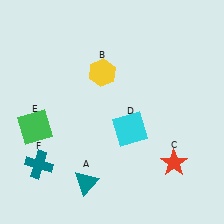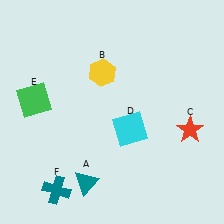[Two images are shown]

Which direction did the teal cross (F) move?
The teal cross (F) moved down.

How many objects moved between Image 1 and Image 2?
3 objects moved between the two images.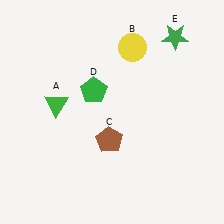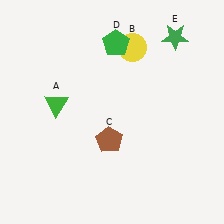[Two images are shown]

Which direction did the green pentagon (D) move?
The green pentagon (D) moved up.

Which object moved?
The green pentagon (D) moved up.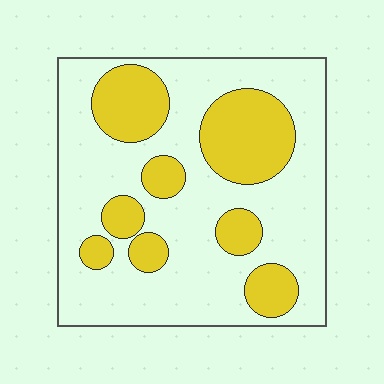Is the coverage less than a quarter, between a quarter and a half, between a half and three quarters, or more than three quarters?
Between a quarter and a half.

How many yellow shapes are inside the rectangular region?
8.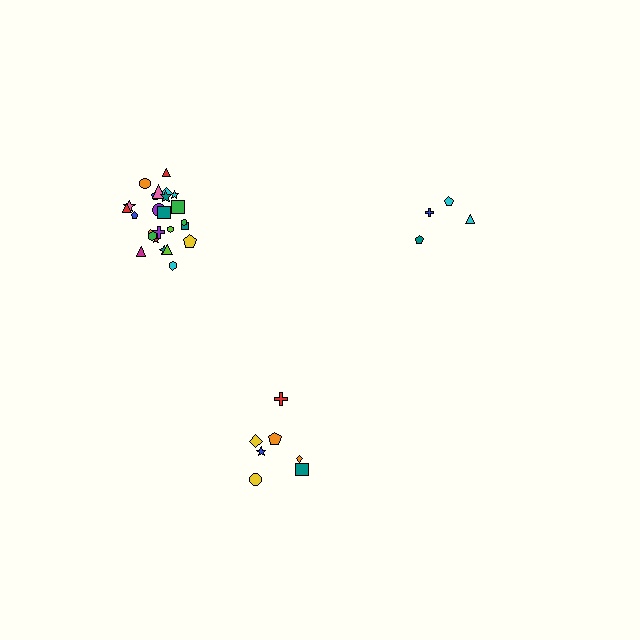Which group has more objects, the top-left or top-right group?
The top-left group.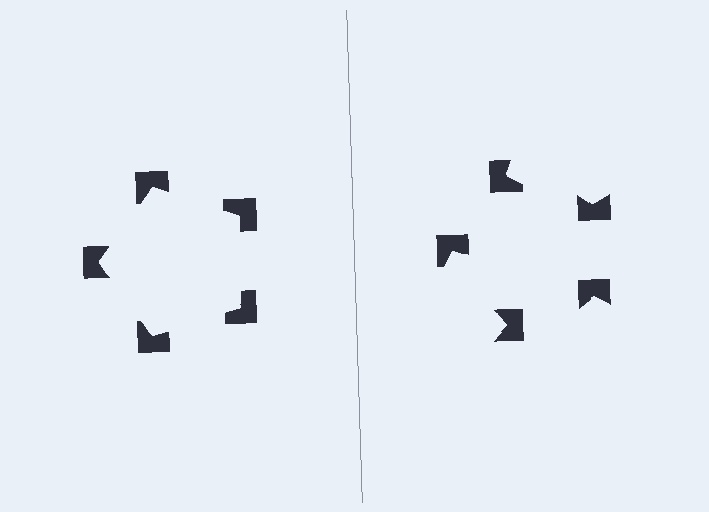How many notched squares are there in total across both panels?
10 — 5 on each side.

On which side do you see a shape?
An illusory pentagon appears on the left side. On the right side the wedge cuts are rotated, so no coherent shape forms.